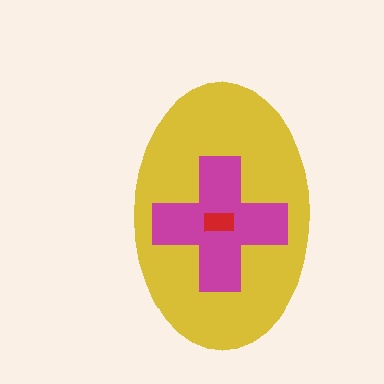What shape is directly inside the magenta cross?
The red rectangle.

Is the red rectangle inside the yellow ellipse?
Yes.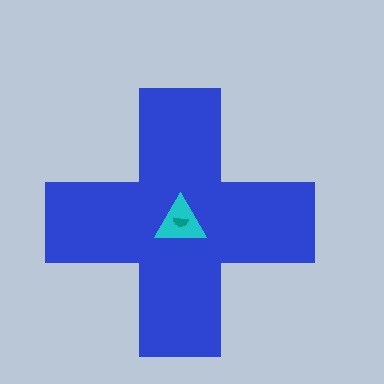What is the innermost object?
The teal semicircle.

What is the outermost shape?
The blue cross.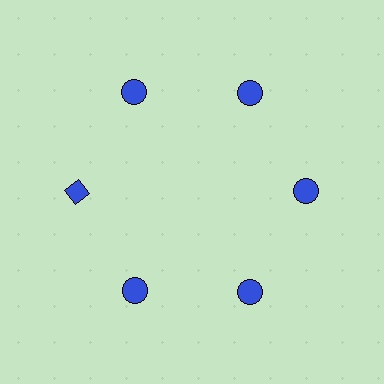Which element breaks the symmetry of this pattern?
The blue diamond at roughly the 9 o'clock position breaks the symmetry. All other shapes are blue circles.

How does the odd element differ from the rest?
It has a different shape: diamond instead of circle.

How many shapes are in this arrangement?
There are 6 shapes arranged in a ring pattern.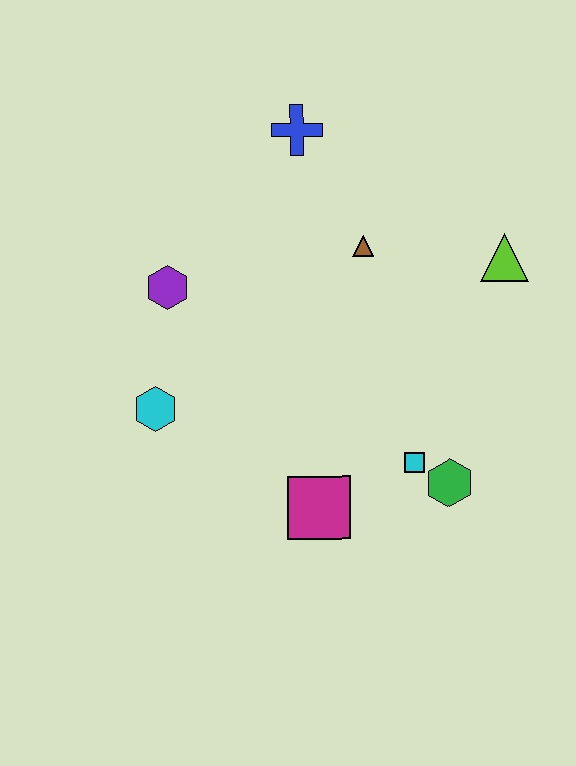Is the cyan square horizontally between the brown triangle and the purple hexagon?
No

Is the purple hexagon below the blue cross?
Yes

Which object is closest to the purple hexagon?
The cyan hexagon is closest to the purple hexagon.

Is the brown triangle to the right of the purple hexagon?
Yes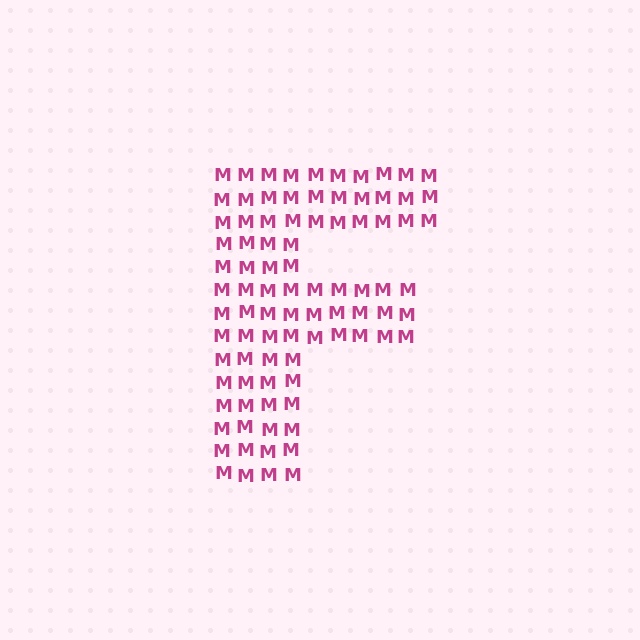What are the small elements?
The small elements are letter M's.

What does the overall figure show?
The overall figure shows the letter F.